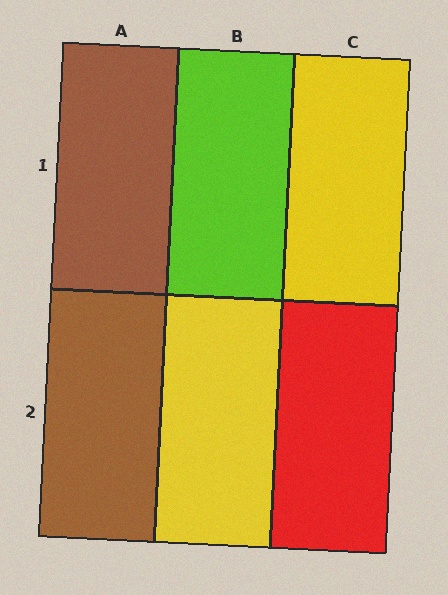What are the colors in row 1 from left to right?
Brown, lime, yellow.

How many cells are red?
1 cell is red.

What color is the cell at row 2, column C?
Red.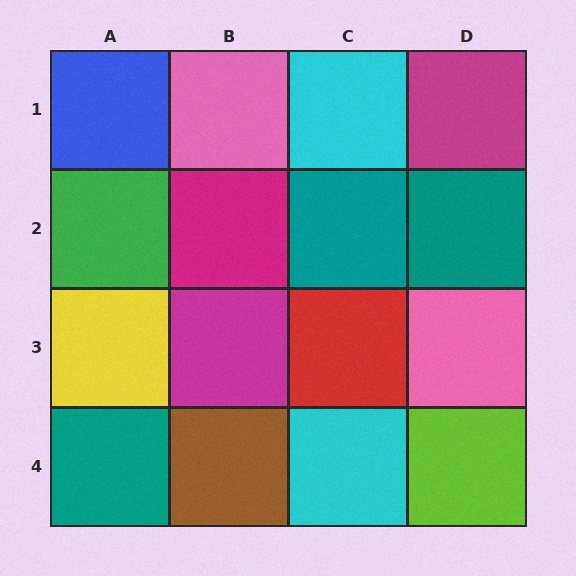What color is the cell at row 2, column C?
Teal.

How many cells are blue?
1 cell is blue.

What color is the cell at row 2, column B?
Magenta.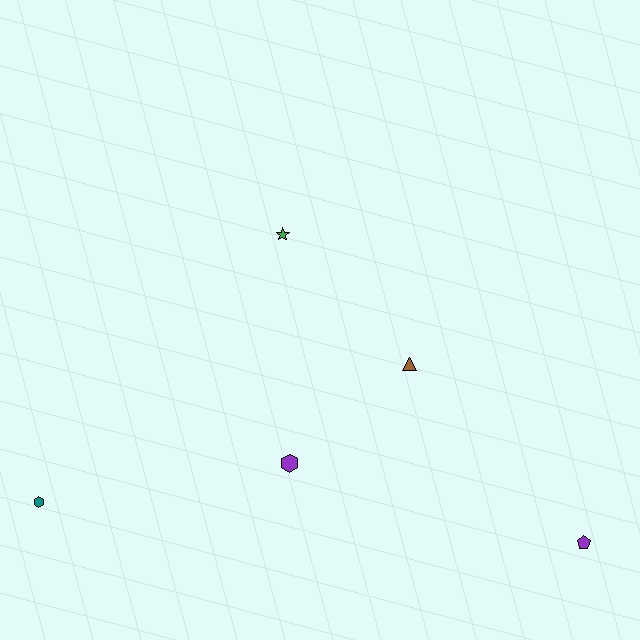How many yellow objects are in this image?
There are no yellow objects.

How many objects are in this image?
There are 5 objects.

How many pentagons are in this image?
There is 1 pentagon.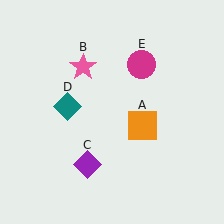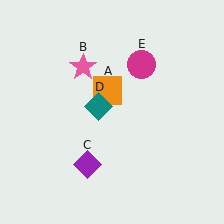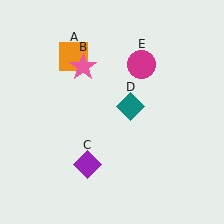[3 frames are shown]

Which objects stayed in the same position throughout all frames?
Pink star (object B) and purple diamond (object C) and magenta circle (object E) remained stationary.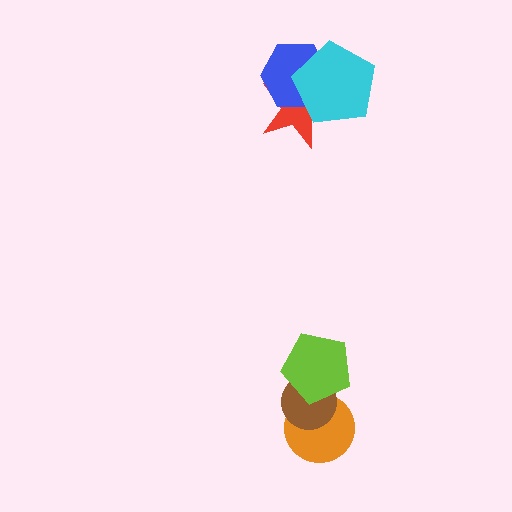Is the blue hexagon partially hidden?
Yes, it is partially covered by another shape.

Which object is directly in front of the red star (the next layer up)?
The blue hexagon is directly in front of the red star.